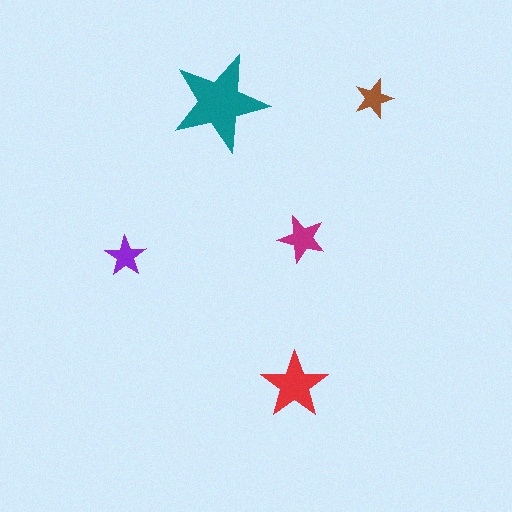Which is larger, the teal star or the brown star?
The teal one.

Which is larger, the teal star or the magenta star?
The teal one.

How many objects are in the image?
There are 5 objects in the image.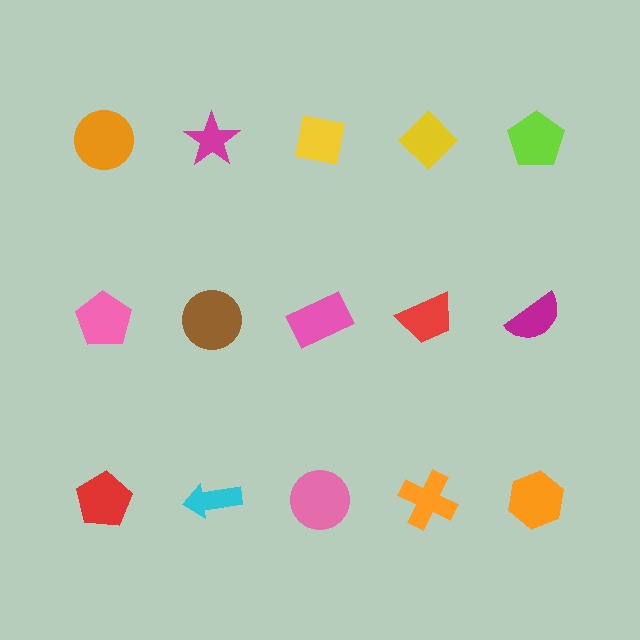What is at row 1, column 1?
An orange circle.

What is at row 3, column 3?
A pink circle.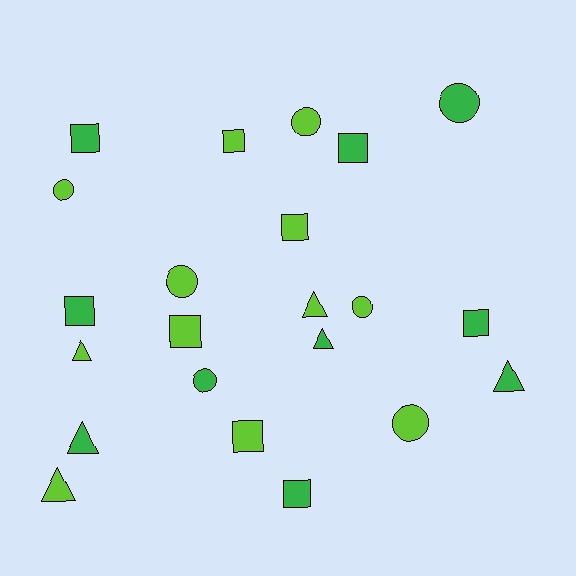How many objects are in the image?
There are 22 objects.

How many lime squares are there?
There are 4 lime squares.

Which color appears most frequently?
Lime, with 12 objects.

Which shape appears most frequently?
Square, with 9 objects.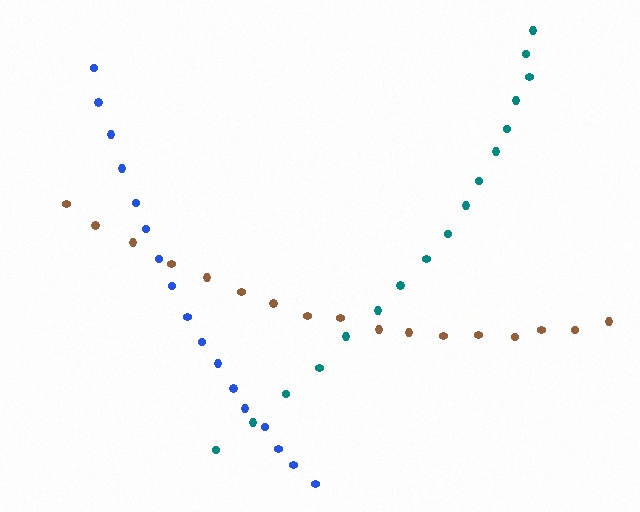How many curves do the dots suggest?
There are 3 distinct paths.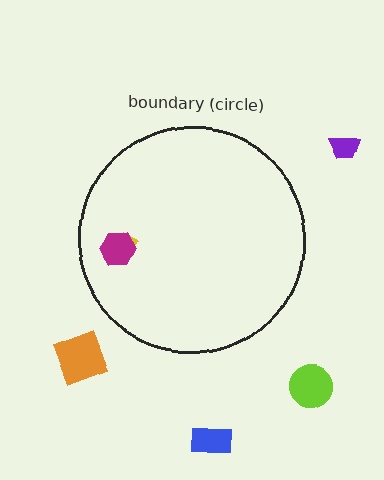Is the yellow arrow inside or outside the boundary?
Inside.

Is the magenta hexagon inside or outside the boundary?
Inside.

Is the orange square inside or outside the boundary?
Outside.